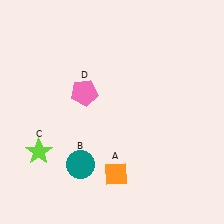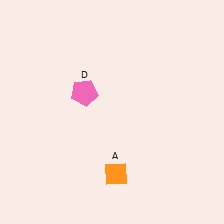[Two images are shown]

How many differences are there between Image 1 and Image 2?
There are 2 differences between the two images.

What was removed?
The teal circle (B), the lime star (C) were removed in Image 2.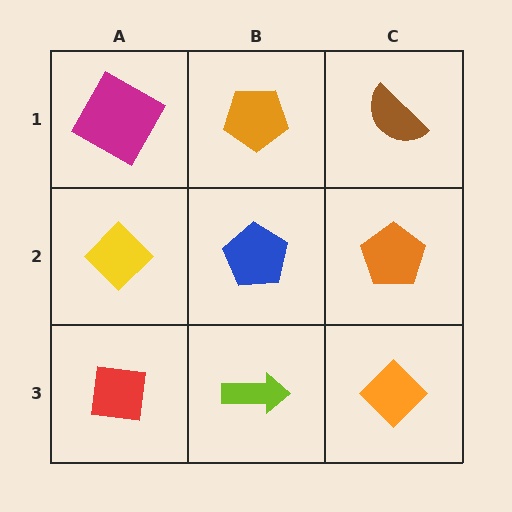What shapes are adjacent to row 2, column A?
A magenta square (row 1, column A), a red square (row 3, column A), a blue pentagon (row 2, column B).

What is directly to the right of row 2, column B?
An orange pentagon.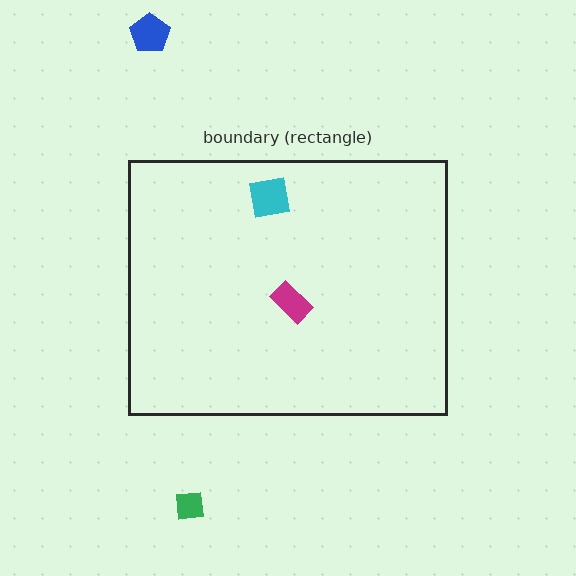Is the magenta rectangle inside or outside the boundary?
Inside.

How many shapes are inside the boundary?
2 inside, 2 outside.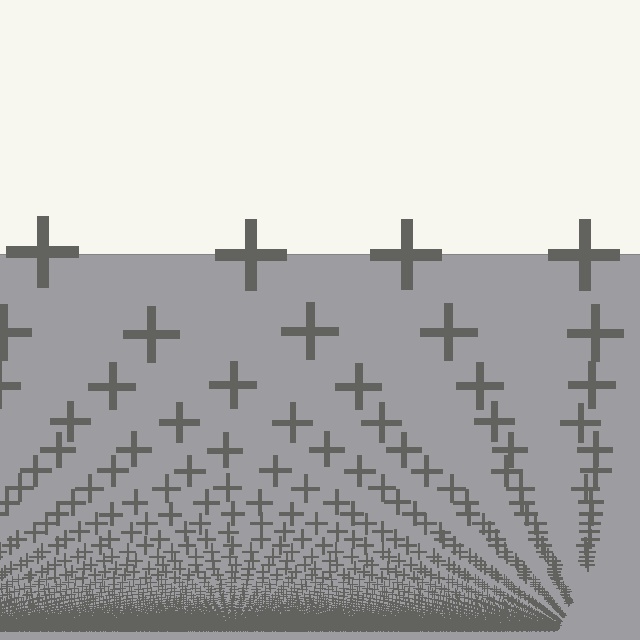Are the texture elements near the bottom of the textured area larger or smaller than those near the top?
Smaller. The gradient is inverted — elements near the bottom are smaller and denser.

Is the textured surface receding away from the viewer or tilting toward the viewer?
The surface appears to tilt toward the viewer. Texture elements get larger and sparser toward the top.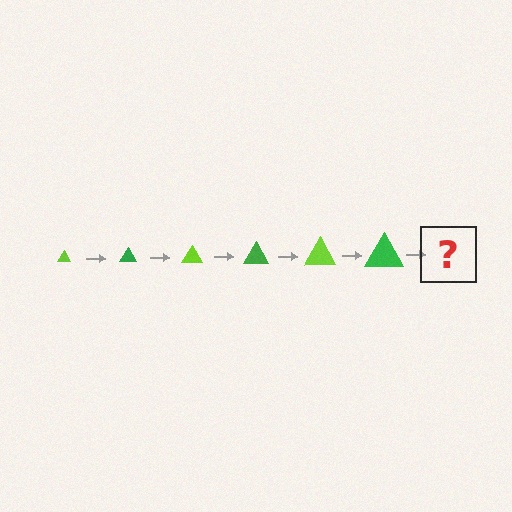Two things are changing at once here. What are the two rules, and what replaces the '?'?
The two rules are that the triangle grows larger each step and the color cycles through lime and green. The '?' should be a lime triangle, larger than the previous one.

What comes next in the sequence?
The next element should be a lime triangle, larger than the previous one.